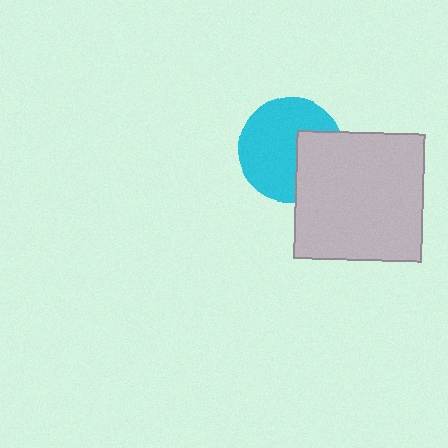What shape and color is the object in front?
The object in front is a light gray square.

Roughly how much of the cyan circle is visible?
Most of it is visible (roughly 67%).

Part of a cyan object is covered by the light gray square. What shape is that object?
It is a circle.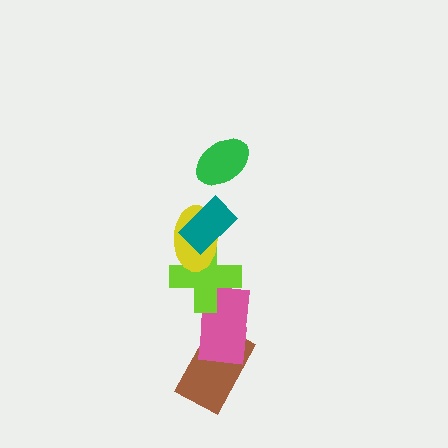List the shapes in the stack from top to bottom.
From top to bottom: the green ellipse, the teal rectangle, the yellow ellipse, the lime cross, the pink rectangle, the brown rectangle.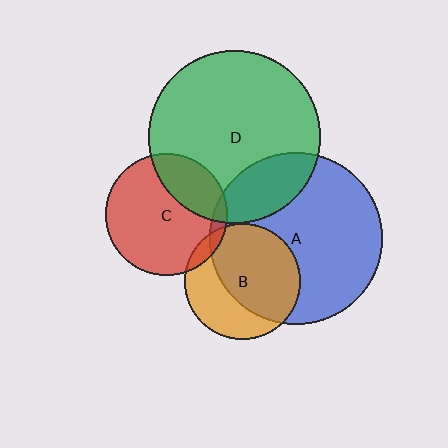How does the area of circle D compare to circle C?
Approximately 2.0 times.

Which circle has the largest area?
Circle A (blue).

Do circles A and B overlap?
Yes.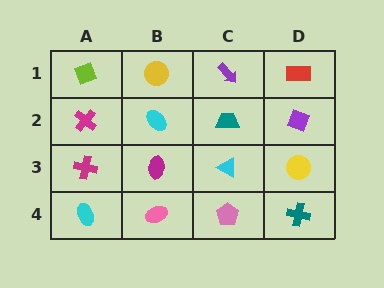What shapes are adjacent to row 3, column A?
A magenta cross (row 2, column A), a cyan ellipse (row 4, column A), a magenta ellipse (row 3, column B).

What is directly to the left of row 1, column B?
A lime diamond.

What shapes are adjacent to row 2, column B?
A yellow circle (row 1, column B), a magenta ellipse (row 3, column B), a magenta cross (row 2, column A), a teal trapezoid (row 2, column C).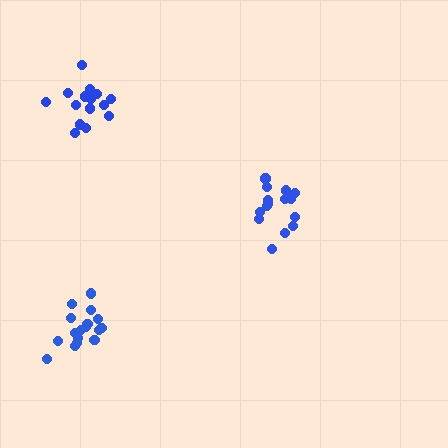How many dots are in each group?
Group 1: 17 dots, Group 2: 15 dots, Group 3: 15 dots (47 total).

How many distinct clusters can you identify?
There are 3 distinct clusters.